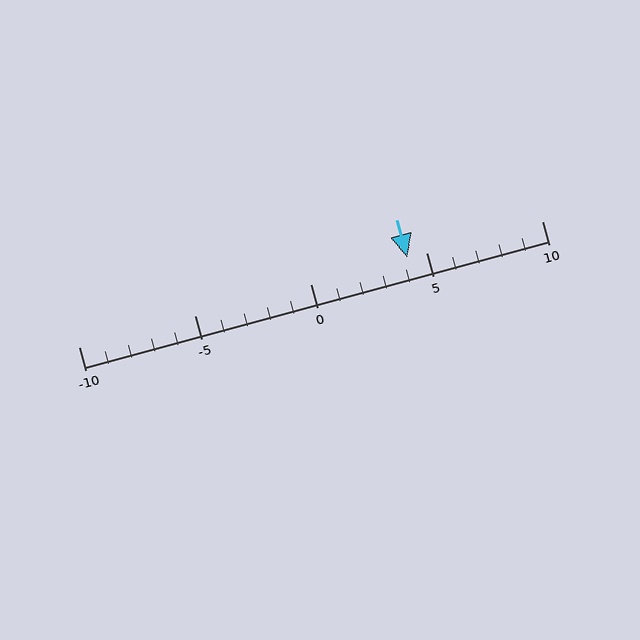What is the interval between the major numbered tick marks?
The major tick marks are spaced 5 units apart.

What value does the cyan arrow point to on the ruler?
The cyan arrow points to approximately 4.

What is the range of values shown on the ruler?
The ruler shows values from -10 to 10.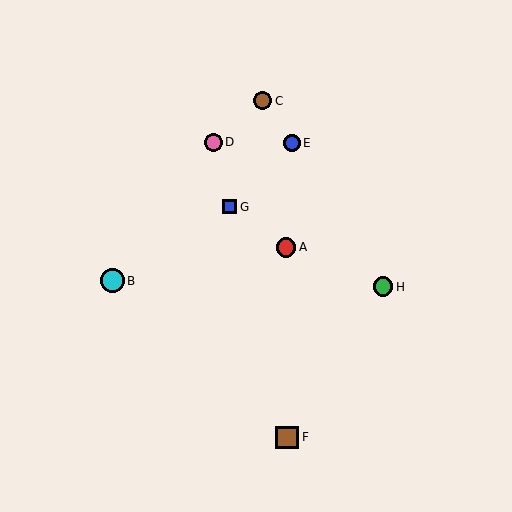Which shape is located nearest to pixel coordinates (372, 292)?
The green circle (labeled H) at (383, 287) is nearest to that location.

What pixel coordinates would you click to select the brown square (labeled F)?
Click at (287, 437) to select the brown square F.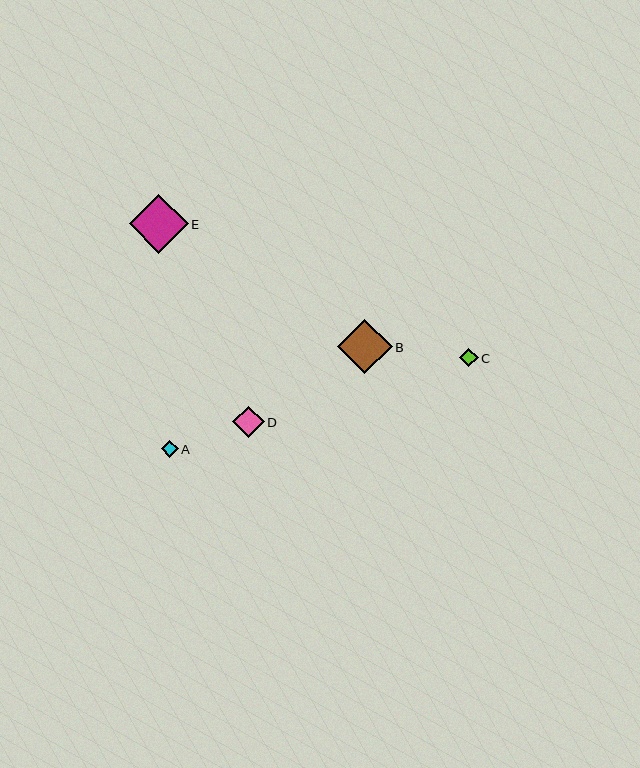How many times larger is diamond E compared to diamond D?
Diamond E is approximately 1.9 times the size of diamond D.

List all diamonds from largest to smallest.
From largest to smallest: E, B, D, C, A.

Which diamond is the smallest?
Diamond A is the smallest with a size of approximately 17 pixels.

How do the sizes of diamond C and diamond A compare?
Diamond C and diamond A are approximately the same size.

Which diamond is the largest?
Diamond E is the largest with a size of approximately 59 pixels.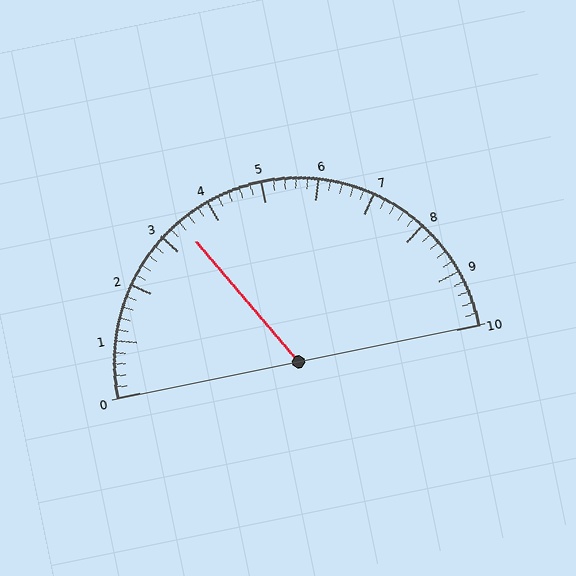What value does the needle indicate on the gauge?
The needle indicates approximately 3.4.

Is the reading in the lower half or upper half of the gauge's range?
The reading is in the lower half of the range (0 to 10).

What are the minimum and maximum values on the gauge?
The gauge ranges from 0 to 10.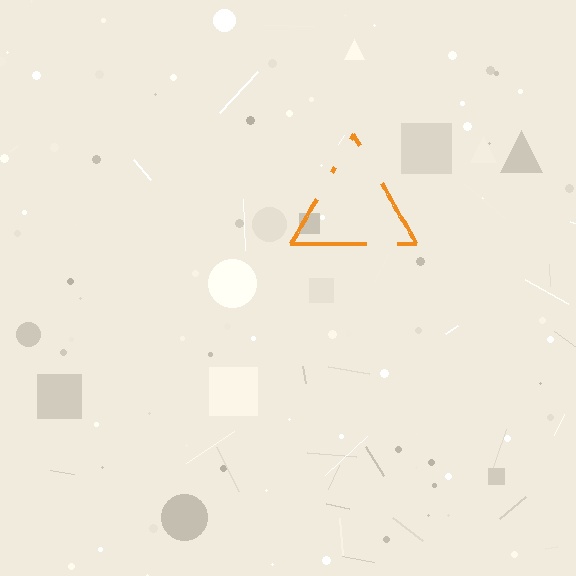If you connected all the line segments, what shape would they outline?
They would outline a triangle.